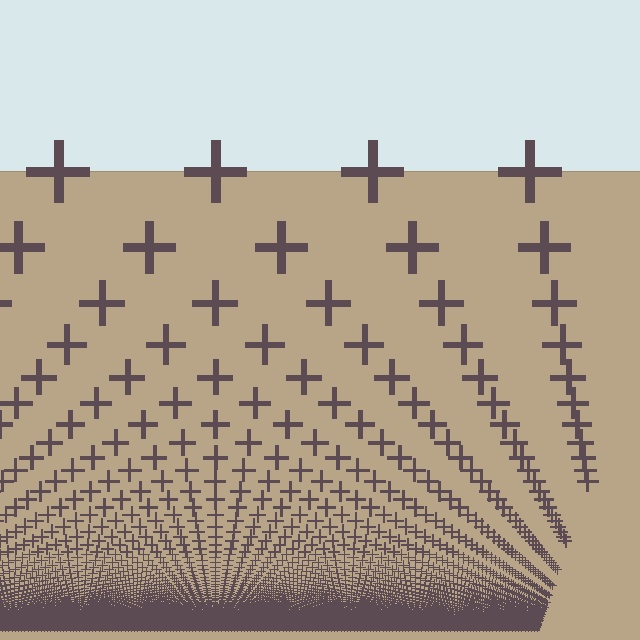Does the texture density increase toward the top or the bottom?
Density increases toward the bottom.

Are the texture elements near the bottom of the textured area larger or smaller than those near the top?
Smaller. The gradient is inverted — elements near the bottom are smaller and denser.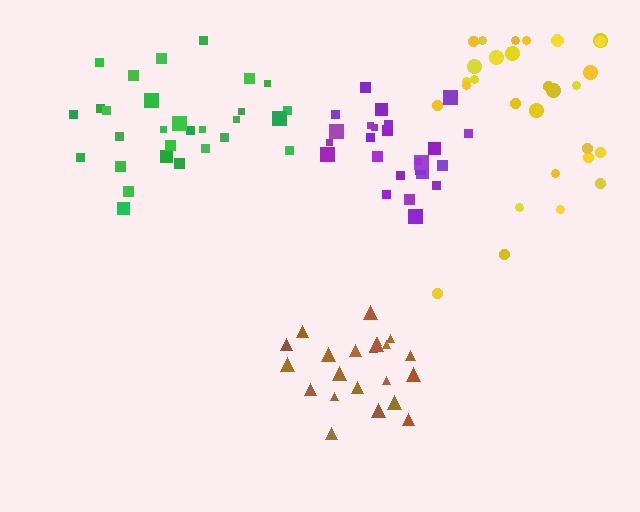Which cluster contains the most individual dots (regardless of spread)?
Yellow (31).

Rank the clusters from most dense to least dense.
purple, brown, green, yellow.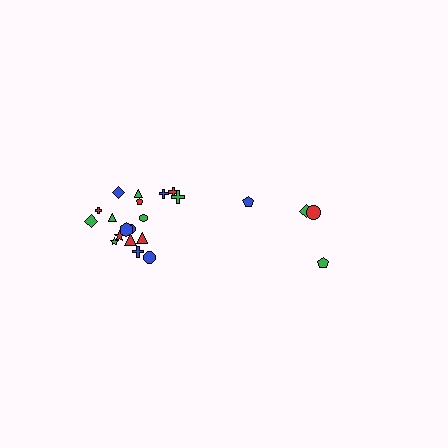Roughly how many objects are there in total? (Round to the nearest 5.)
Roughly 20 objects in total.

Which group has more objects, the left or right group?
The left group.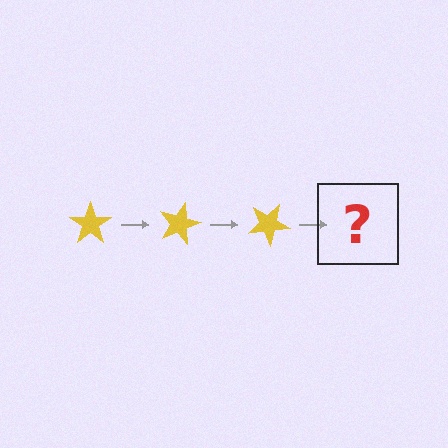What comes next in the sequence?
The next element should be a yellow star rotated 45 degrees.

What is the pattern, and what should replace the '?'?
The pattern is that the star rotates 15 degrees each step. The '?' should be a yellow star rotated 45 degrees.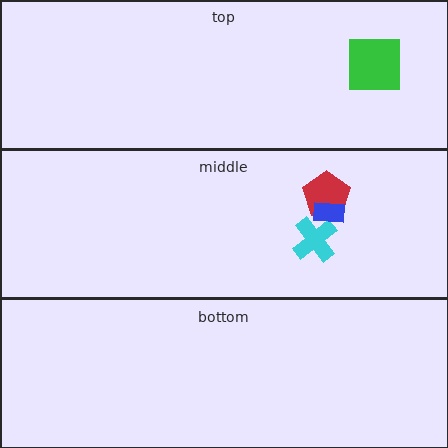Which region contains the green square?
The top region.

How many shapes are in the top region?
1.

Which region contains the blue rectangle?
The middle region.